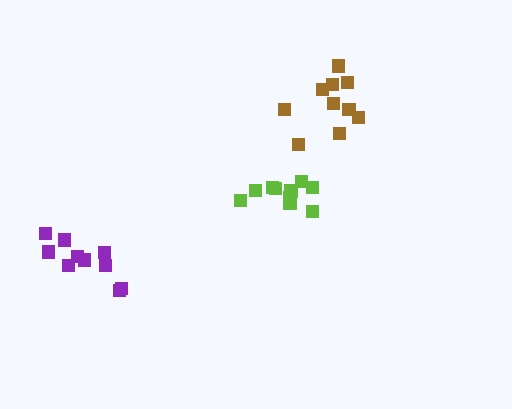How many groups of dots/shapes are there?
There are 3 groups.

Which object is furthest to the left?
The purple cluster is leftmost.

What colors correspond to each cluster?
The clusters are colored: brown, lime, purple.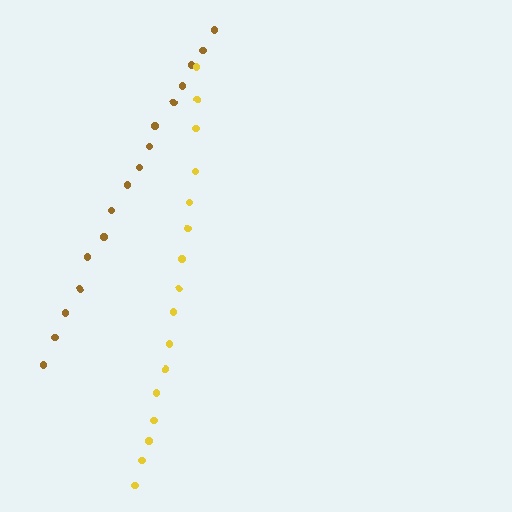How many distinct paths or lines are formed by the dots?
There are 2 distinct paths.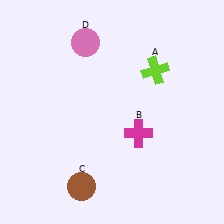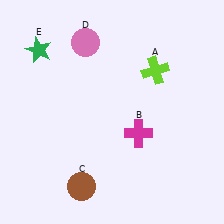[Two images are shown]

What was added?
A green star (E) was added in Image 2.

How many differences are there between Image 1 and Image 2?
There is 1 difference between the two images.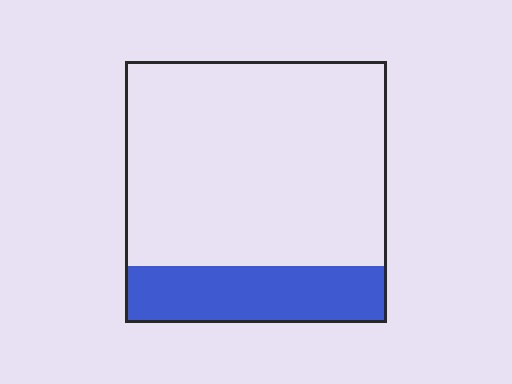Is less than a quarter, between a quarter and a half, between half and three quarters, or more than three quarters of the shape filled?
Less than a quarter.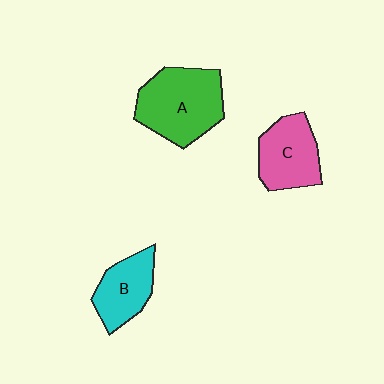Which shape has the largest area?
Shape A (green).